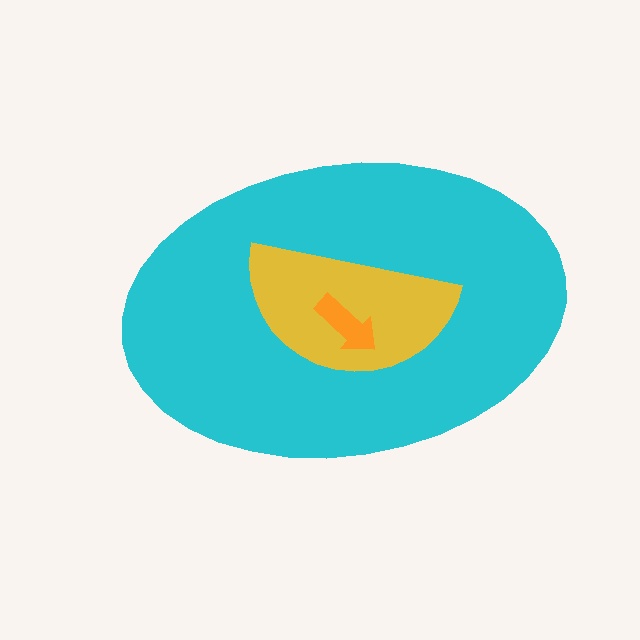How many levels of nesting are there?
3.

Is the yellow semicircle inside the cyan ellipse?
Yes.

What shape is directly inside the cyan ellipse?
The yellow semicircle.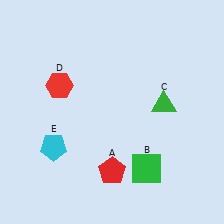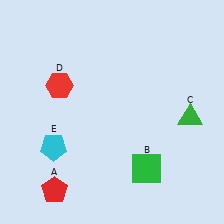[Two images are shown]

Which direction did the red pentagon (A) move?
The red pentagon (A) moved left.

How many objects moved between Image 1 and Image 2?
2 objects moved between the two images.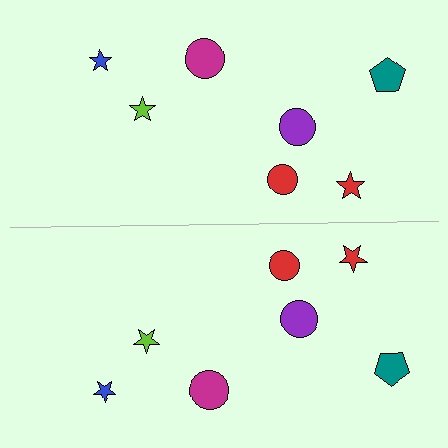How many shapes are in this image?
There are 14 shapes in this image.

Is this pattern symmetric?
Yes, this pattern has bilateral (reflection) symmetry.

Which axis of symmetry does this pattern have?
The pattern has a horizontal axis of symmetry running through the center of the image.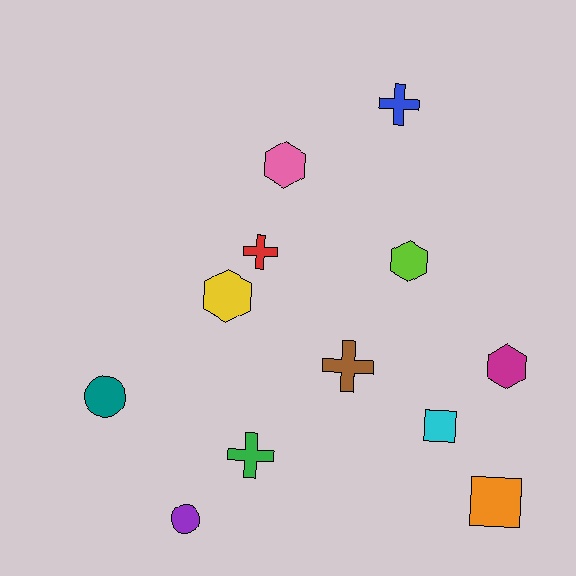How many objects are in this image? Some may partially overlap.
There are 12 objects.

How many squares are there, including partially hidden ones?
There are 2 squares.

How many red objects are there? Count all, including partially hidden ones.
There is 1 red object.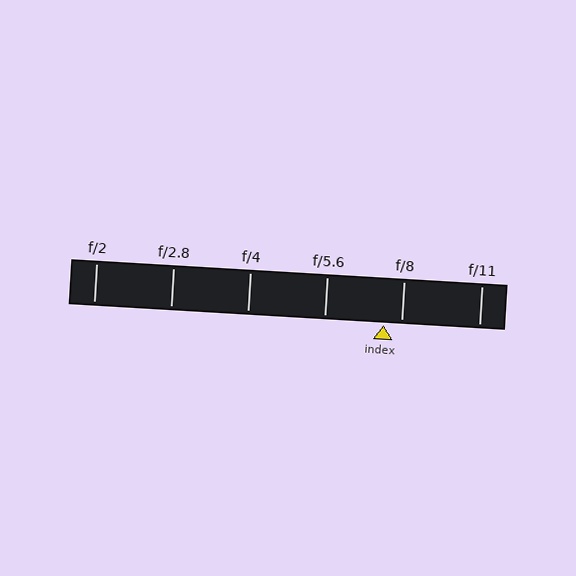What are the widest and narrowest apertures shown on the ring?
The widest aperture shown is f/2 and the narrowest is f/11.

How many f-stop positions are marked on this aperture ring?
There are 6 f-stop positions marked.